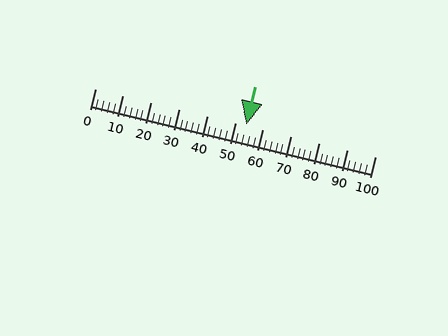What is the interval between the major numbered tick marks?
The major tick marks are spaced 10 units apart.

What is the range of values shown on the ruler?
The ruler shows values from 0 to 100.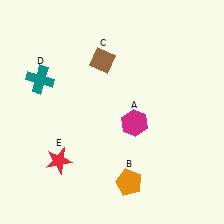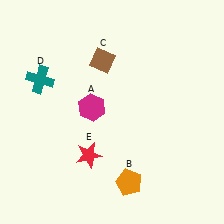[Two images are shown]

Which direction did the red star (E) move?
The red star (E) moved right.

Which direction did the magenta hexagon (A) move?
The magenta hexagon (A) moved left.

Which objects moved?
The objects that moved are: the magenta hexagon (A), the red star (E).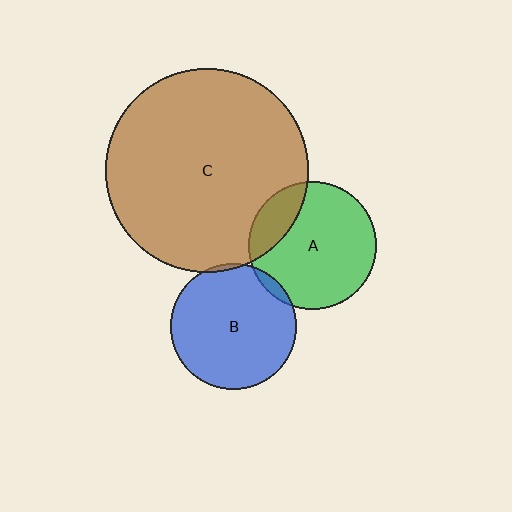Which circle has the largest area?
Circle C (brown).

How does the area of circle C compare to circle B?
Approximately 2.6 times.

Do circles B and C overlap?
Yes.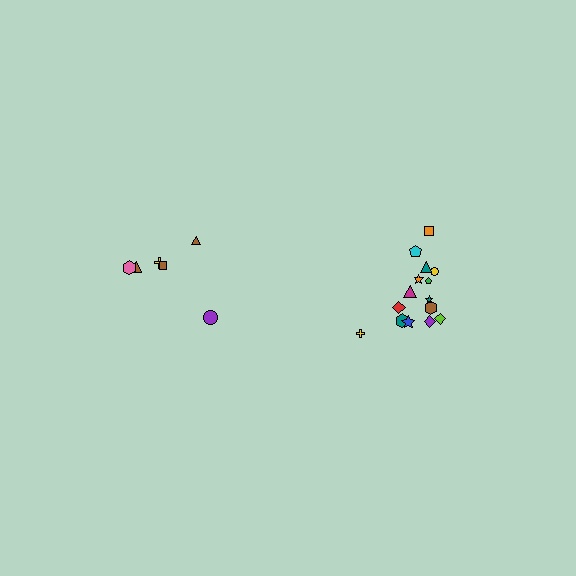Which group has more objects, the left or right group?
The right group.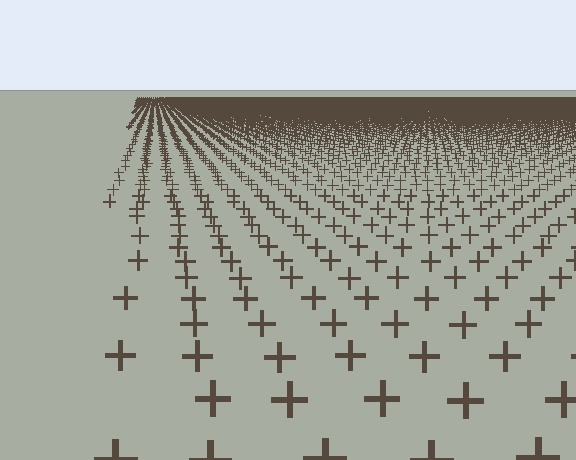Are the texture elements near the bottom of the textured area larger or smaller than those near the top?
Larger. Near the bottom, elements are closer to the viewer and appear at a bigger on-screen size.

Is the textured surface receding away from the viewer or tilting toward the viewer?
The surface is receding away from the viewer. Texture elements get smaller and denser toward the top.